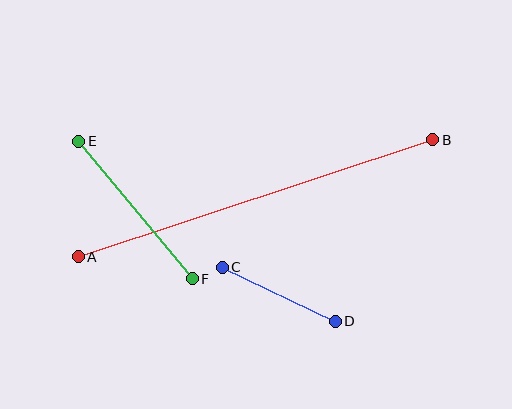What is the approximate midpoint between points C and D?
The midpoint is at approximately (279, 294) pixels.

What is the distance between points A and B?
The distance is approximately 373 pixels.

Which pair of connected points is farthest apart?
Points A and B are farthest apart.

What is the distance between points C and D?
The distance is approximately 125 pixels.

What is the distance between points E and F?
The distance is approximately 179 pixels.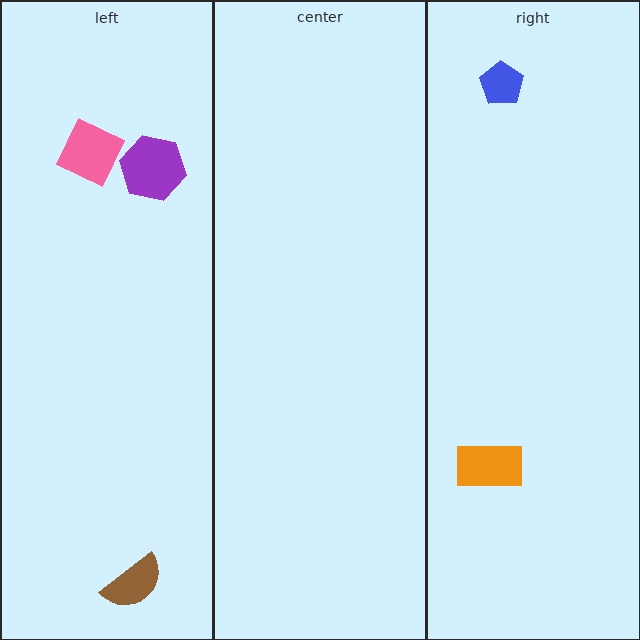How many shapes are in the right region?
2.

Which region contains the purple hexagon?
The left region.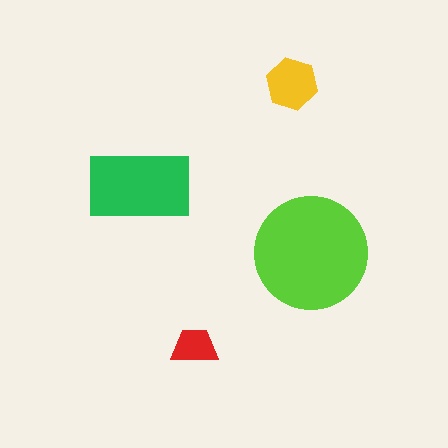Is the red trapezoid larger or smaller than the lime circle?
Smaller.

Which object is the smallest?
The red trapezoid.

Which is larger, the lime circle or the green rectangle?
The lime circle.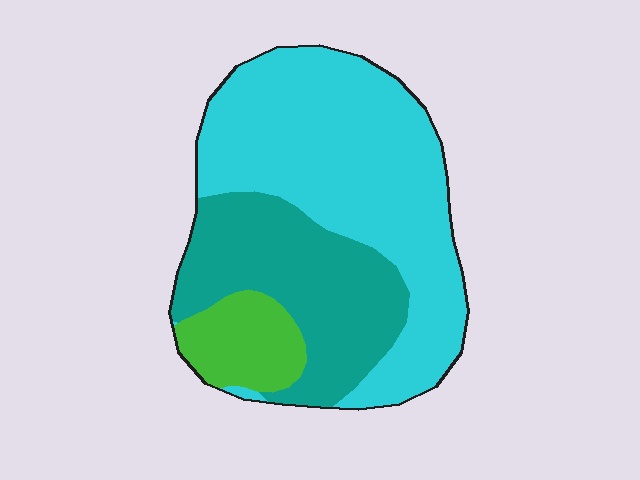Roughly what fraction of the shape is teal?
Teal takes up between a sixth and a third of the shape.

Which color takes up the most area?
Cyan, at roughly 55%.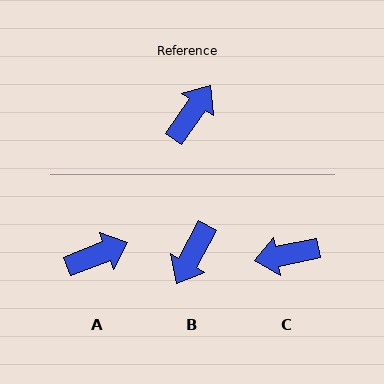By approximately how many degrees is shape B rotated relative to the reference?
Approximately 173 degrees clockwise.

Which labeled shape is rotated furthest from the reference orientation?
B, about 173 degrees away.